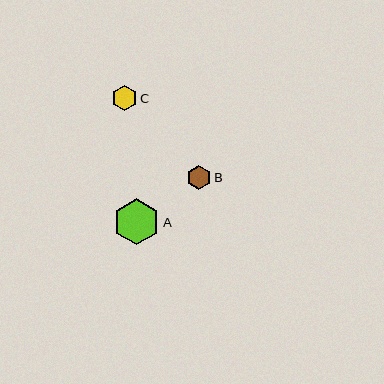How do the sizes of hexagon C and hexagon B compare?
Hexagon C and hexagon B are approximately the same size.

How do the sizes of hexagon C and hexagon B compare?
Hexagon C and hexagon B are approximately the same size.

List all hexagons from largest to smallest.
From largest to smallest: A, C, B.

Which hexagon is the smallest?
Hexagon B is the smallest with a size of approximately 24 pixels.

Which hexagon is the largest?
Hexagon A is the largest with a size of approximately 46 pixels.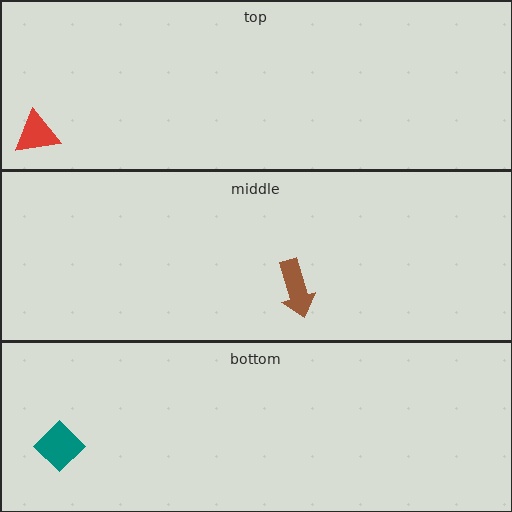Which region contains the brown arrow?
The middle region.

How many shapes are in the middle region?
1.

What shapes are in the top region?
The red triangle.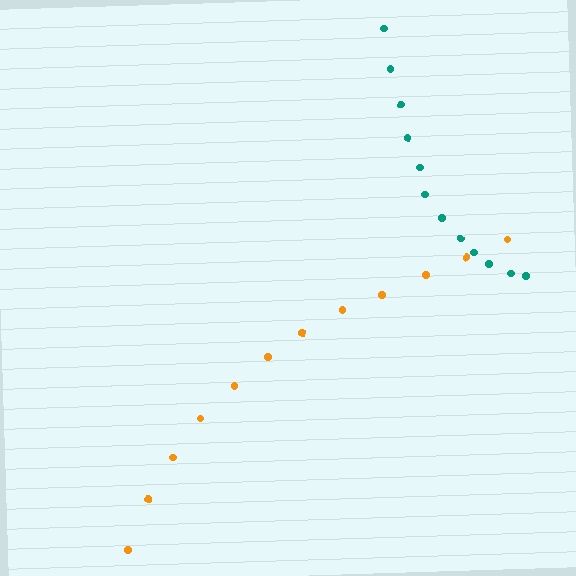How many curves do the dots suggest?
There are 2 distinct paths.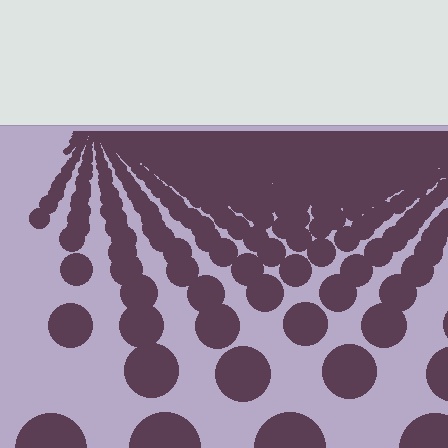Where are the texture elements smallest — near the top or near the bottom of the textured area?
Near the top.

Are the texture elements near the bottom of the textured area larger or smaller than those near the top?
Larger. Near the bottom, elements are closer to the viewer and appear at a bigger on-screen size.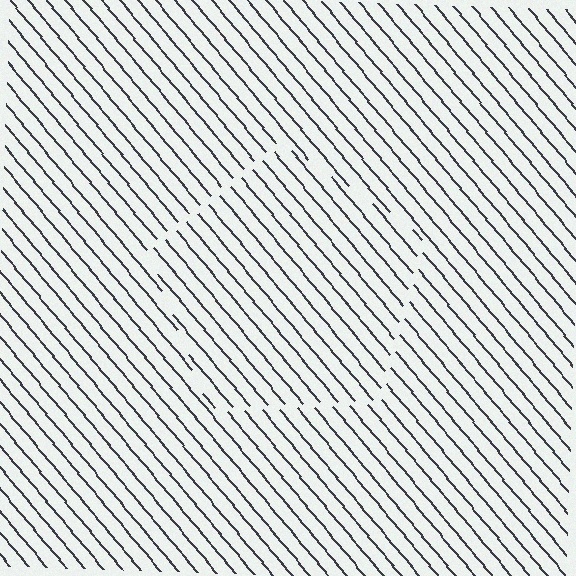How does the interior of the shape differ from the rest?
The interior of the shape contains the same grating, shifted by half a period — the contour is defined by the phase discontinuity where line-ends from the inner and outer gratings abut.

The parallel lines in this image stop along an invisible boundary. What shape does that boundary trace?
An illusory pentagon. The interior of the shape contains the same grating, shifted by half a period — the contour is defined by the phase discontinuity where line-ends from the inner and outer gratings abut.